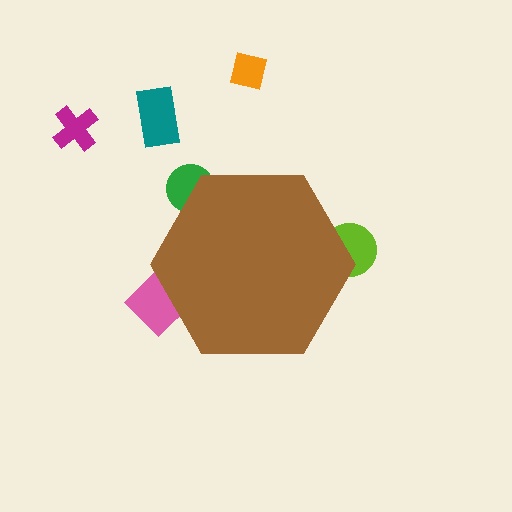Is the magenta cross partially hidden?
No, the magenta cross is fully visible.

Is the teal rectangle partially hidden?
No, the teal rectangle is fully visible.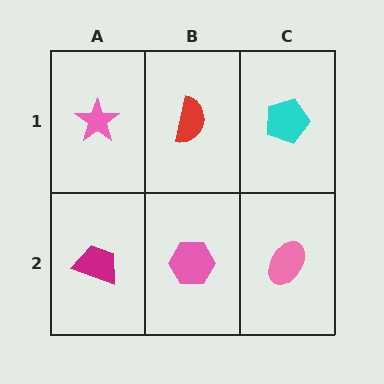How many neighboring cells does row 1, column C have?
2.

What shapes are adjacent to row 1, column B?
A pink hexagon (row 2, column B), a pink star (row 1, column A), a cyan pentagon (row 1, column C).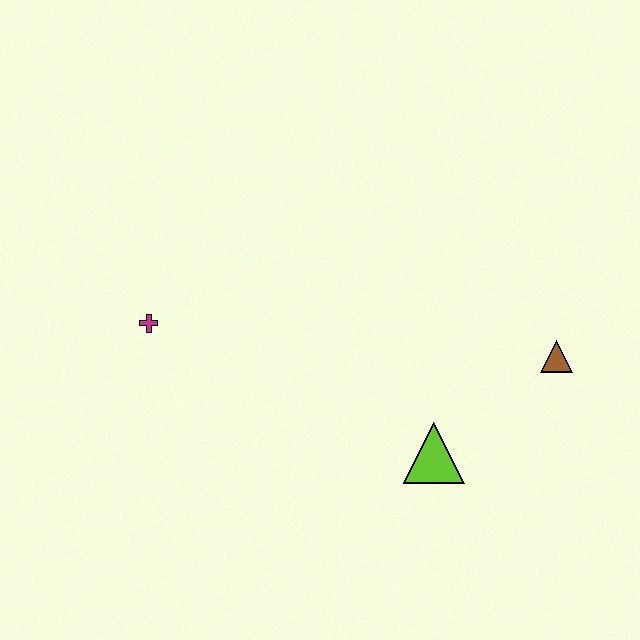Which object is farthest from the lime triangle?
The magenta cross is farthest from the lime triangle.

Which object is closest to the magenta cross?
The lime triangle is closest to the magenta cross.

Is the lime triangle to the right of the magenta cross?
Yes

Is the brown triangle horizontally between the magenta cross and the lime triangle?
No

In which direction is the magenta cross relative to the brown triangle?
The magenta cross is to the left of the brown triangle.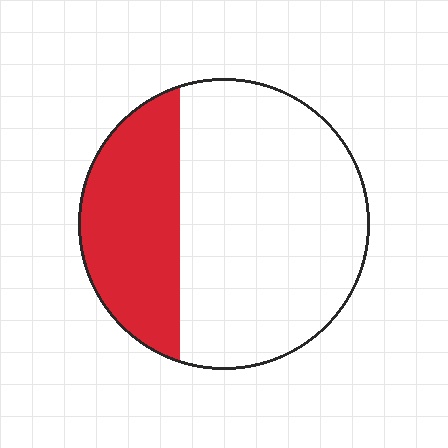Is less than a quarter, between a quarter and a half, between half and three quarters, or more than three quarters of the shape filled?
Between a quarter and a half.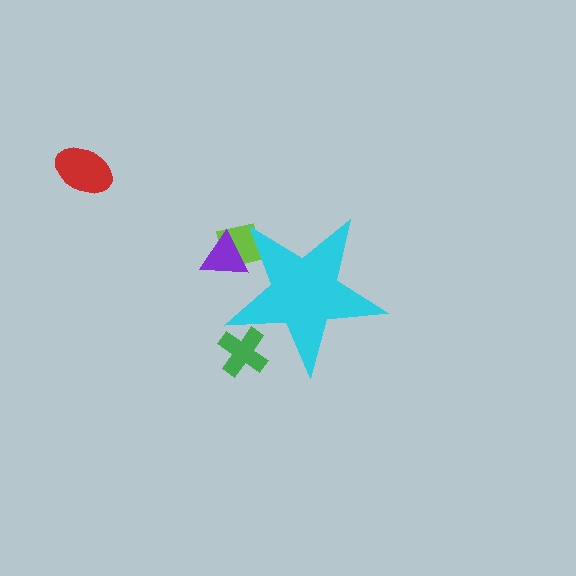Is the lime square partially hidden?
Yes, the lime square is partially hidden behind the cyan star.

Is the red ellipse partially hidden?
No, the red ellipse is fully visible.